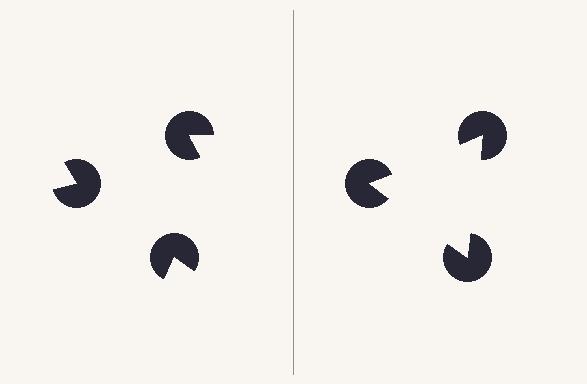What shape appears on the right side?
An illusory triangle.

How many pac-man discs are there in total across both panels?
6 — 3 on each side.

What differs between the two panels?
The pac-man discs are positioned identically on both sides; only the wedge orientations differ. On the right they align to a triangle; on the left they are misaligned.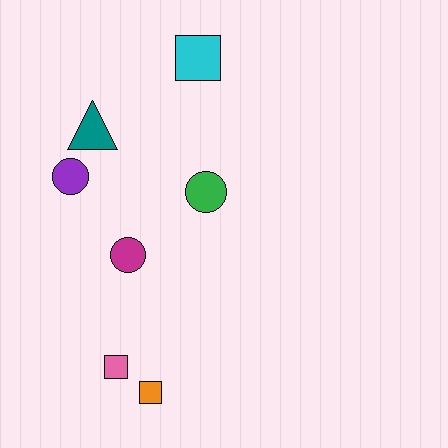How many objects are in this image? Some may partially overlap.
There are 7 objects.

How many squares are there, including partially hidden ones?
There are 3 squares.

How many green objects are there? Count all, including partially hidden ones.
There is 1 green object.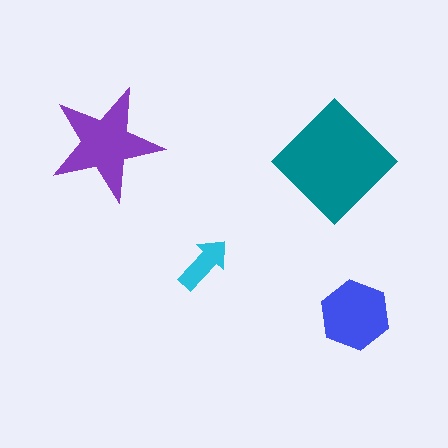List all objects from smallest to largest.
The cyan arrow, the blue hexagon, the purple star, the teal diamond.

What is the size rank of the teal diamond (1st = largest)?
1st.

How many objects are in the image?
There are 4 objects in the image.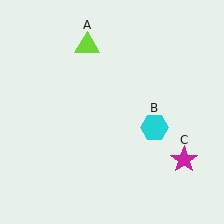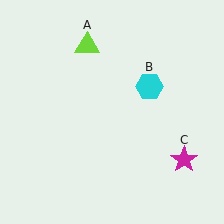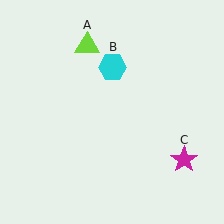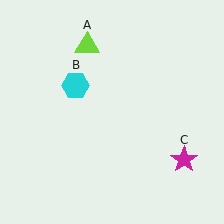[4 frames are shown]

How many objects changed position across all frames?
1 object changed position: cyan hexagon (object B).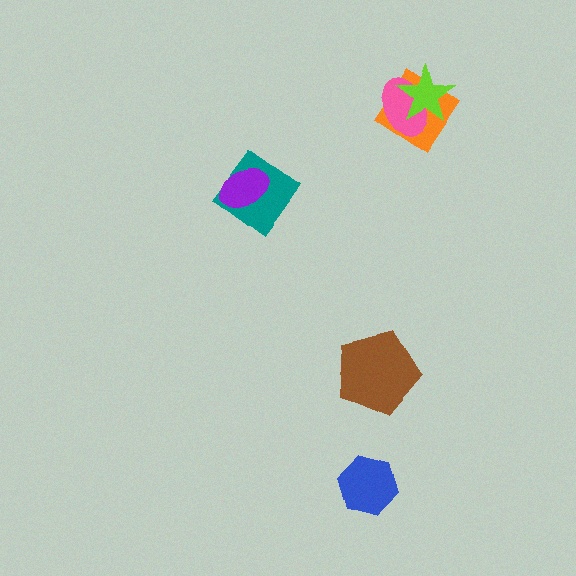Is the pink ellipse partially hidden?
Yes, it is partially covered by another shape.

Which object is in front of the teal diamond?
The purple ellipse is in front of the teal diamond.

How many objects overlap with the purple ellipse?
1 object overlaps with the purple ellipse.